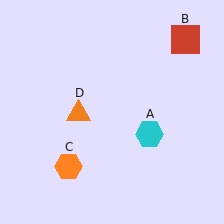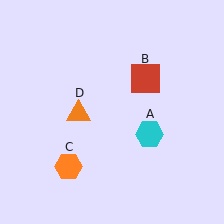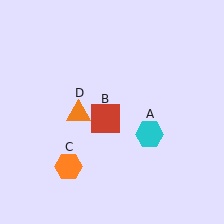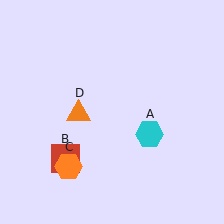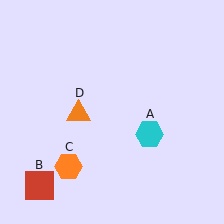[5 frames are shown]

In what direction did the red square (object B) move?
The red square (object B) moved down and to the left.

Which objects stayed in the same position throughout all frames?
Cyan hexagon (object A) and orange hexagon (object C) and orange triangle (object D) remained stationary.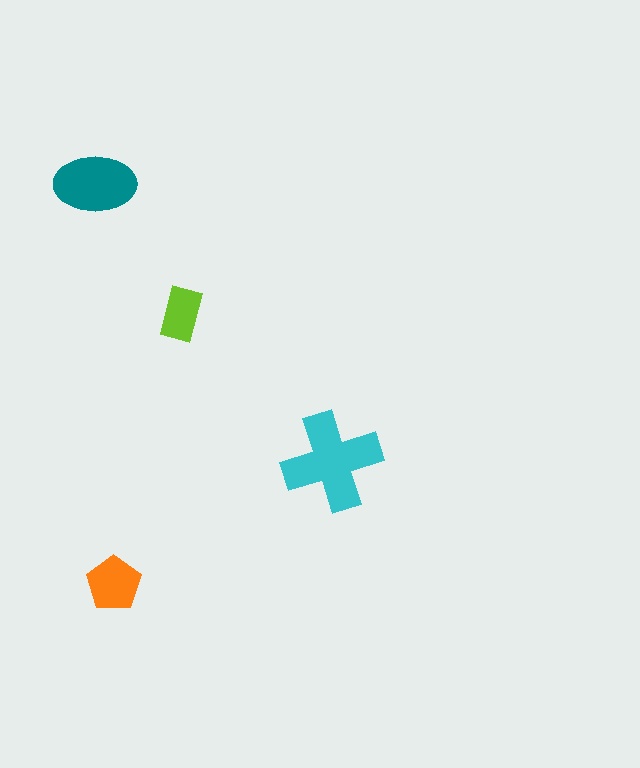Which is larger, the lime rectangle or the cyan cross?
The cyan cross.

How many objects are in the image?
There are 4 objects in the image.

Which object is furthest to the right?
The cyan cross is rightmost.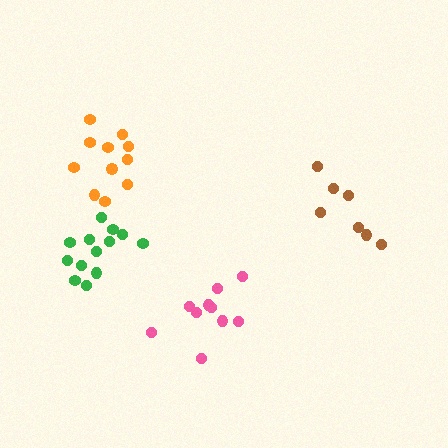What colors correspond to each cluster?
The clusters are colored: orange, brown, pink, green.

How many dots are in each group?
Group 1: 11 dots, Group 2: 7 dots, Group 3: 10 dots, Group 4: 13 dots (41 total).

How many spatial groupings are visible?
There are 4 spatial groupings.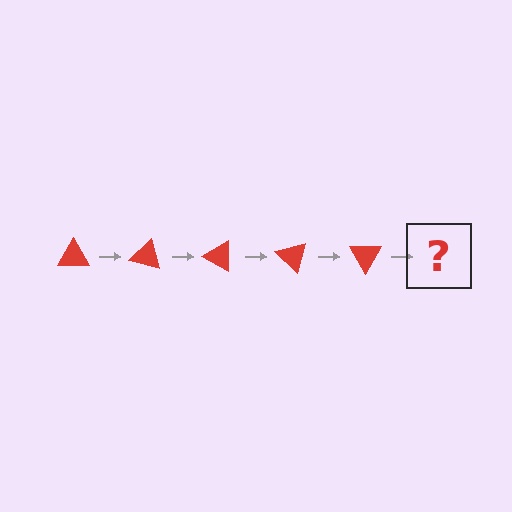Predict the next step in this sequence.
The next step is a red triangle rotated 75 degrees.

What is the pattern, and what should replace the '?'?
The pattern is that the triangle rotates 15 degrees each step. The '?' should be a red triangle rotated 75 degrees.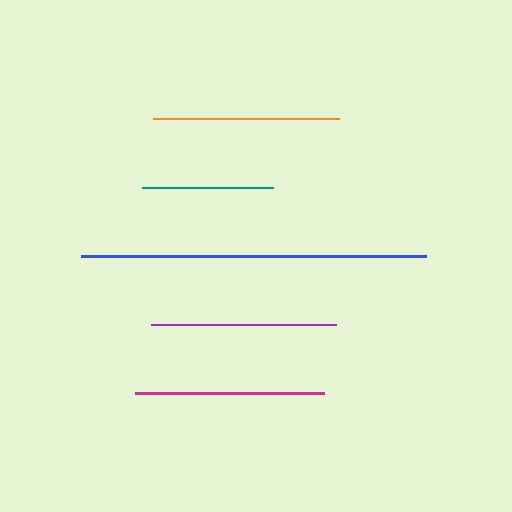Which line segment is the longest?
The blue line is the longest at approximately 346 pixels.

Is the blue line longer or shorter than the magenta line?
The blue line is longer than the magenta line.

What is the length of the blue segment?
The blue segment is approximately 346 pixels long.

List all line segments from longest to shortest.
From longest to shortest: blue, magenta, orange, purple, teal.